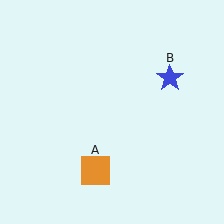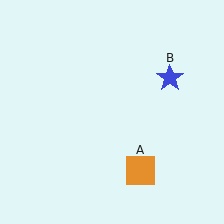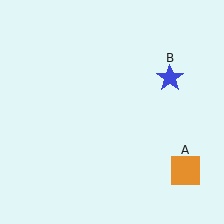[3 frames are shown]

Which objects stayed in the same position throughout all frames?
Blue star (object B) remained stationary.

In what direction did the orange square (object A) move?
The orange square (object A) moved right.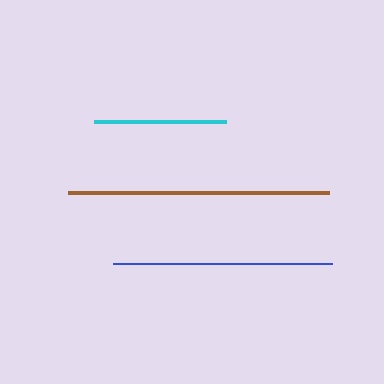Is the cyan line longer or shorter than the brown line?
The brown line is longer than the cyan line.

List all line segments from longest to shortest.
From longest to shortest: brown, blue, cyan.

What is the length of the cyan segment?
The cyan segment is approximately 133 pixels long.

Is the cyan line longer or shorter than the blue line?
The blue line is longer than the cyan line.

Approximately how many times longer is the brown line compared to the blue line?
The brown line is approximately 1.2 times the length of the blue line.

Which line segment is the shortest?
The cyan line is the shortest at approximately 133 pixels.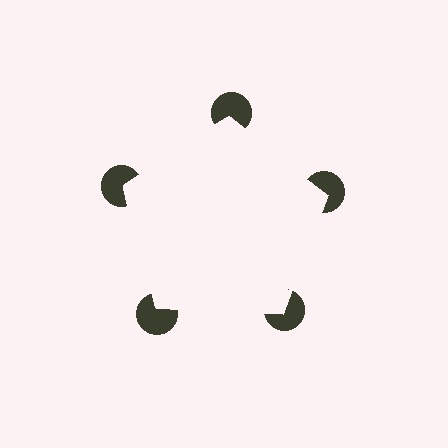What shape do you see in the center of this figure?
An illusory pentagon — its edges are inferred from the aligned wedge cuts in the pac-man discs, not physically drawn.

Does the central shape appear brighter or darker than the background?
It typically appears slightly brighter than the background, even though no actual brightness change is drawn.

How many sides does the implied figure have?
5 sides.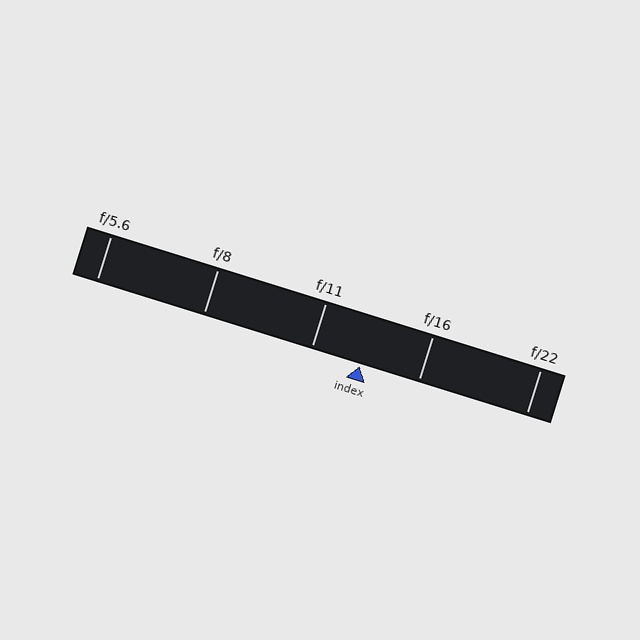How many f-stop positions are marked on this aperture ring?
There are 5 f-stop positions marked.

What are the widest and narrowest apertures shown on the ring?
The widest aperture shown is f/5.6 and the narrowest is f/22.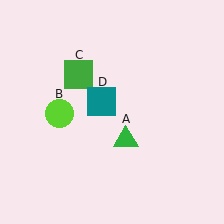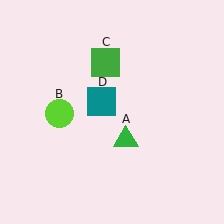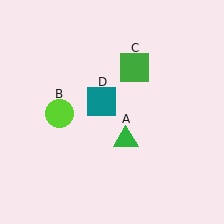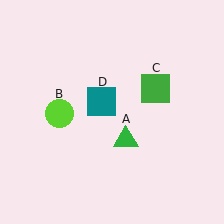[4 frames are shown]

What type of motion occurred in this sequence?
The green square (object C) rotated clockwise around the center of the scene.